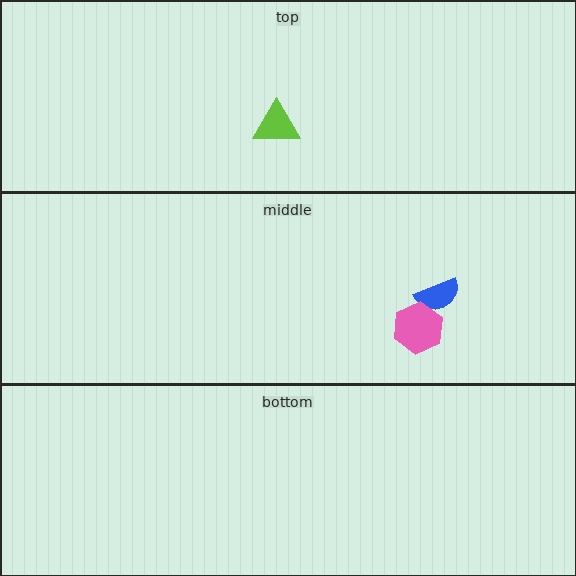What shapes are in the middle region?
The blue semicircle, the pink hexagon.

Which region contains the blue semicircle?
The middle region.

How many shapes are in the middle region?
2.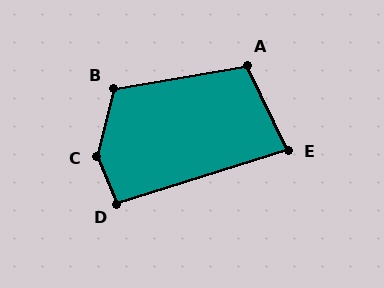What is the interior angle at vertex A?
Approximately 106 degrees (obtuse).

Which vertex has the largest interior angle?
C, at approximately 143 degrees.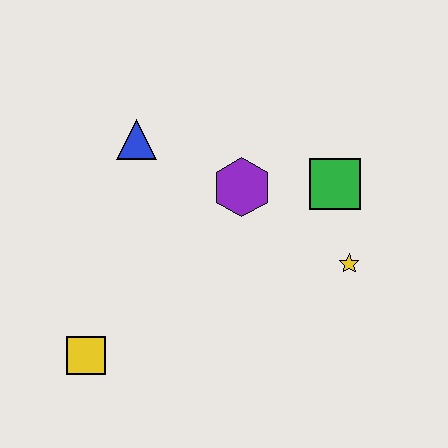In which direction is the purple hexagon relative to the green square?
The purple hexagon is to the left of the green square.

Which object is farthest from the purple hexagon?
The yellow square is farthest from the purple hexagon.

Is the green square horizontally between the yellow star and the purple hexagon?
Yes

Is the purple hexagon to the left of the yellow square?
No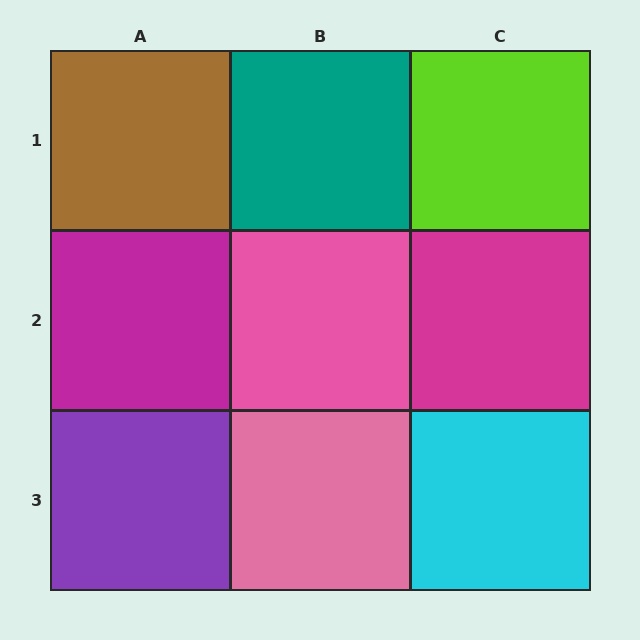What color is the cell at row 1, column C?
Lime.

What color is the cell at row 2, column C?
Magenta.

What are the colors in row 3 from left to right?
Purple, pink, cyan.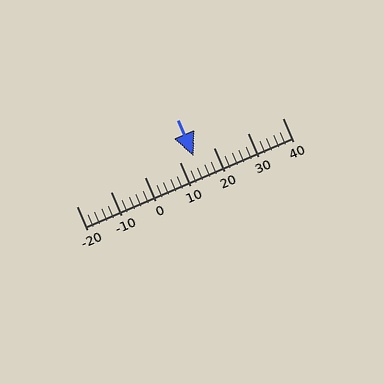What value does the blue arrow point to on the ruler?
The blue arrow points to approximately 14.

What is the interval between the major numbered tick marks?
The major tick marks are spaced 10 units apart.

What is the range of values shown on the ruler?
The ruler shows values from -20 to 40.